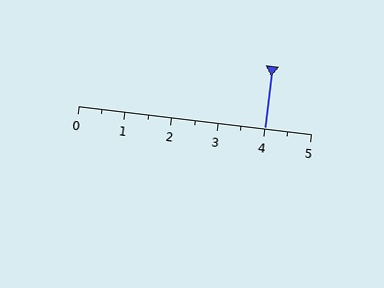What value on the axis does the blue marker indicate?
The marker indicates approximately 4.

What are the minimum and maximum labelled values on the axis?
The axis runs from 0 to 5.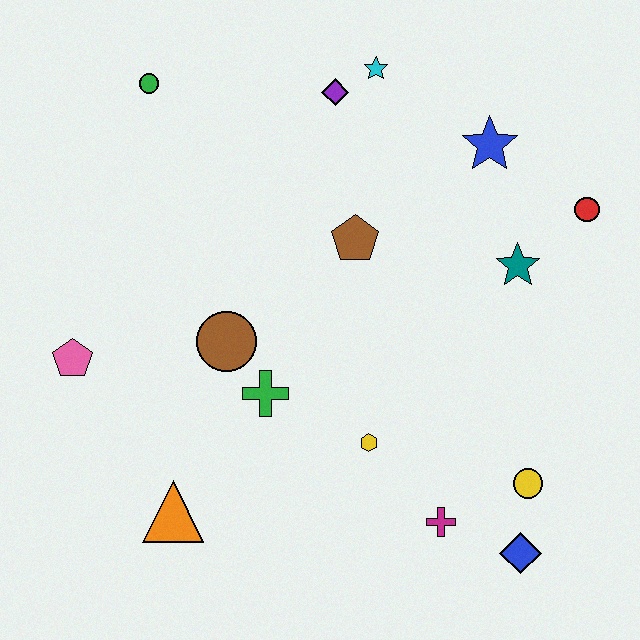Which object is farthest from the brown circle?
The red circle is farthest from the brown circle.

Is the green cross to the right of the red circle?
No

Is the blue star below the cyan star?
Yes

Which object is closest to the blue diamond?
The yellow circle is closest to the blue diamond.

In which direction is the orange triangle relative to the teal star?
The orange triangle is to the left of the teal star.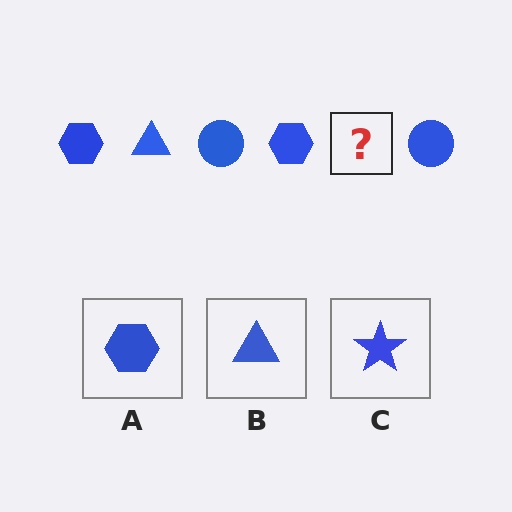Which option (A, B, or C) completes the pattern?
B.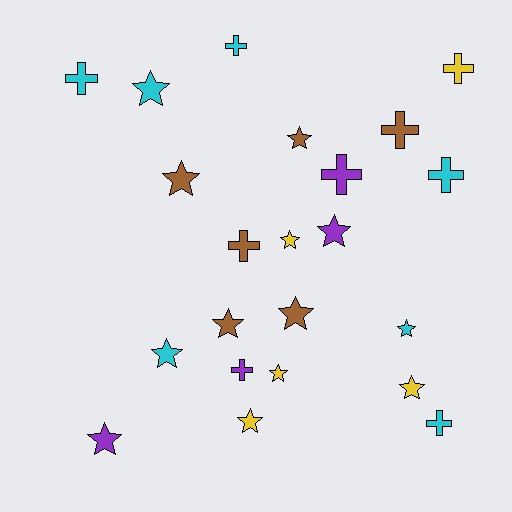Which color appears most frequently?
Cyan, with 7 objects.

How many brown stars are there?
There are 4 brown stars.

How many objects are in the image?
There are 22 objects.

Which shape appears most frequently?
Star, with 13 objects.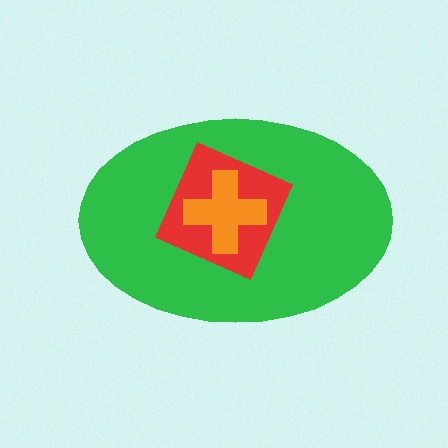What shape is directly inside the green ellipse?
The red square.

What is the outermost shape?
The green ellipse.